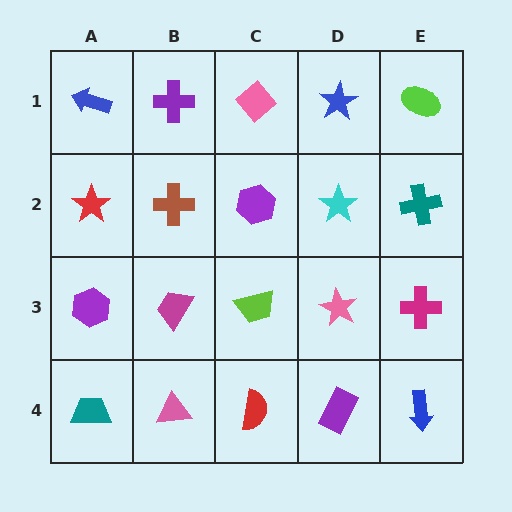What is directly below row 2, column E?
A magenta cross.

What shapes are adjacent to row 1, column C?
A purple hexagon (row 2, column C), a purple cross (row 1, column B), a blue star (row 1, column D).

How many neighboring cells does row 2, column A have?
3.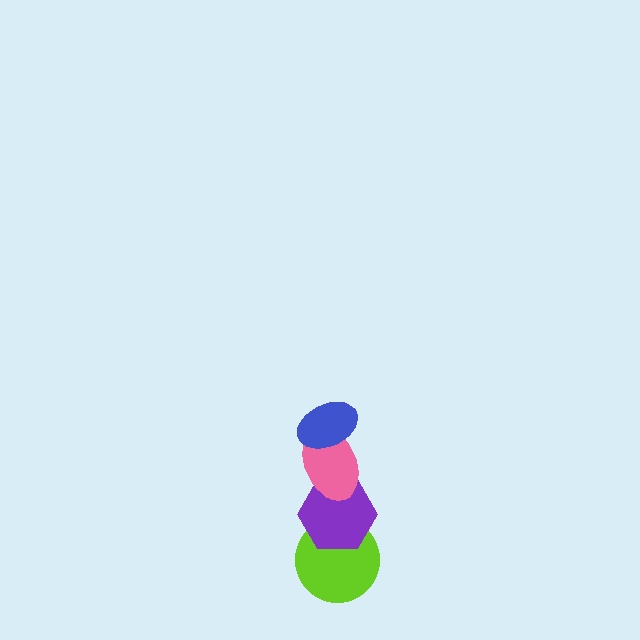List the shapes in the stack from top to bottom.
From top to bottom: the blue ellipse, the pink ellipse, the purple hexagon, the lime circle.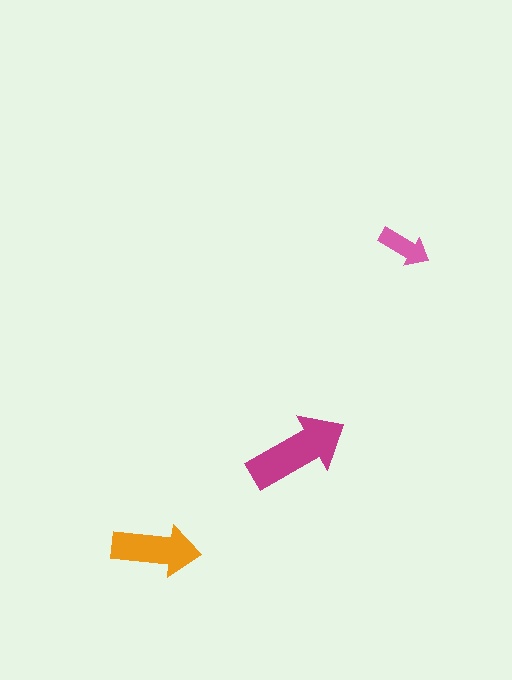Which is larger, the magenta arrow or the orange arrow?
The magenta one.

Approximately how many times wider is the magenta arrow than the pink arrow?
About 2 times wider.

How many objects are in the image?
There are 3 objects in the image.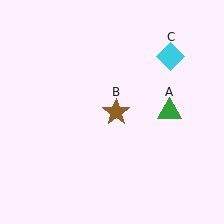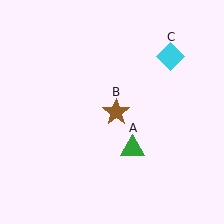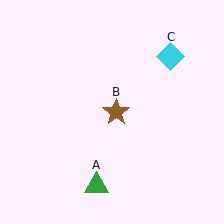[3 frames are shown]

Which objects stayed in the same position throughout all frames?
Brown star (object B) and cyan diamond (object C) remained stationary.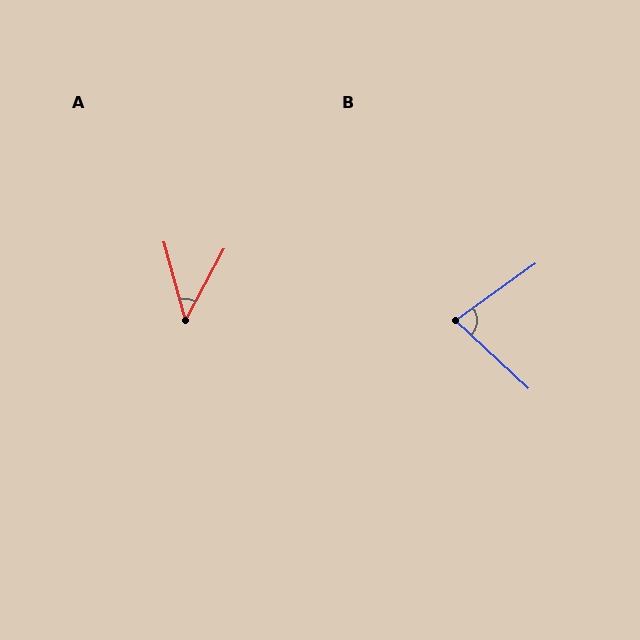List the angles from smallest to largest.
A (44°), B (79°).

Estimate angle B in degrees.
Approximately 79 degrees.